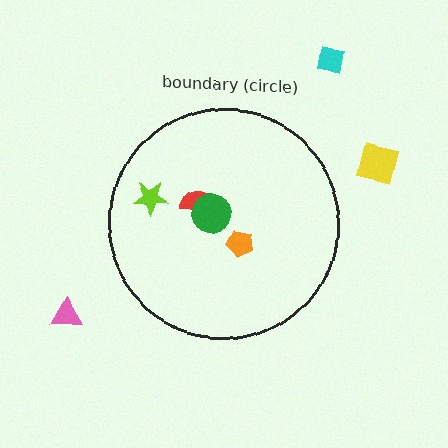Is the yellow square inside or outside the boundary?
Outside.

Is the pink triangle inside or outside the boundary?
Outside.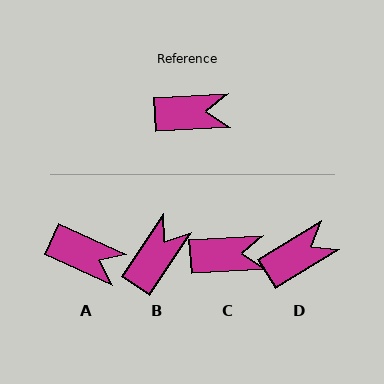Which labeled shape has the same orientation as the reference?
C.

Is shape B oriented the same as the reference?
No, it is off by about 53 degrees.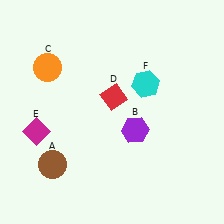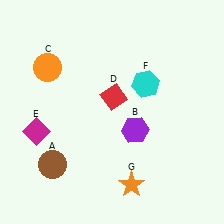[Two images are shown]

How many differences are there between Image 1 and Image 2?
There is 1 difference between the two images.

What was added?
An orange star (G) was added in Image 2.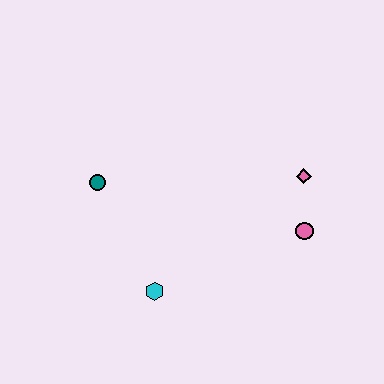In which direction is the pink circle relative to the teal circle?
The pink circle is to the right of the teal circle.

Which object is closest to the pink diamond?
The pink circle is closest to the pink diamond.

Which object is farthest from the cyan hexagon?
The pink diamond is farthest from the cyan hexagon.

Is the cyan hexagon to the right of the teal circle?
Yes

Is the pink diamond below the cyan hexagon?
No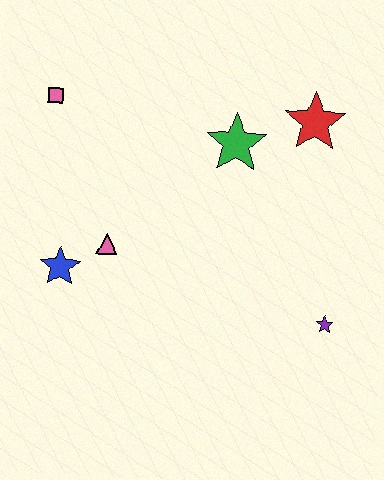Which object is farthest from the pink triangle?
The red star is farthest from the pink triangle.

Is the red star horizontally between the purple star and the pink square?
Yes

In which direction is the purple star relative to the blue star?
The purple star is to the right of the blue star.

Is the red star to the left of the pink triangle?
No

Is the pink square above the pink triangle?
Yes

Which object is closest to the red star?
The green star is closest to the red star.